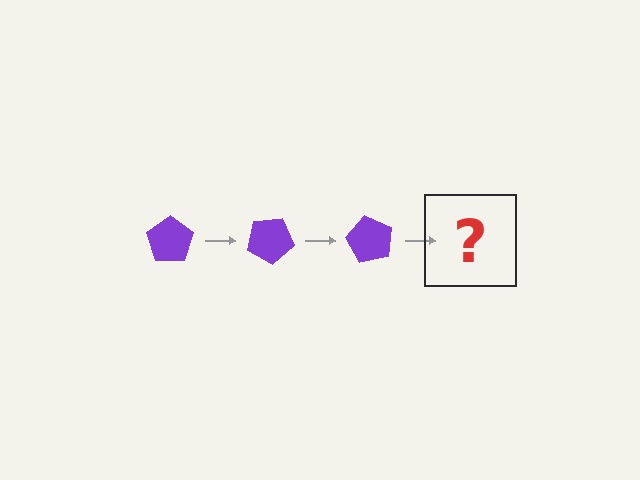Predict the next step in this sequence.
The next step is a purple pentagon rotated 90 degrees.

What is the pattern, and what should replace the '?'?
The pattern is that the pentagon rotates 30 degrees each step. The '?' should be a purple pentagon rotated 90 degrees.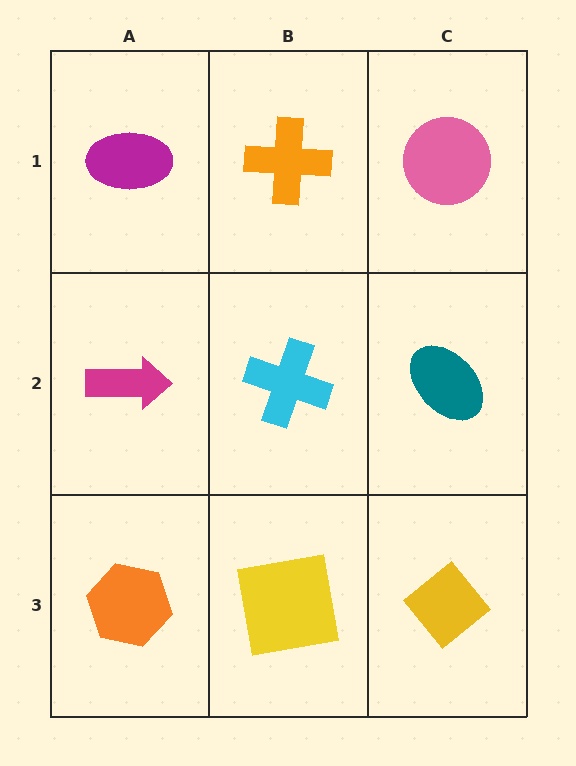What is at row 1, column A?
A magenta ellipse.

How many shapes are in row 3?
3 shapes.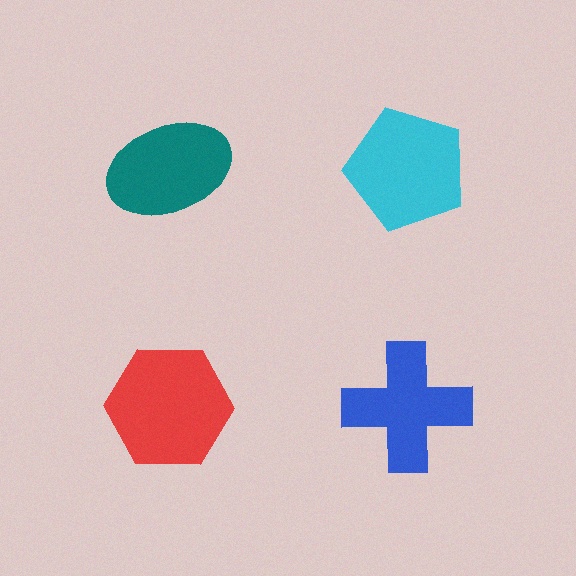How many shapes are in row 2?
2 shapes.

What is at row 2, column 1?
A red hexagon.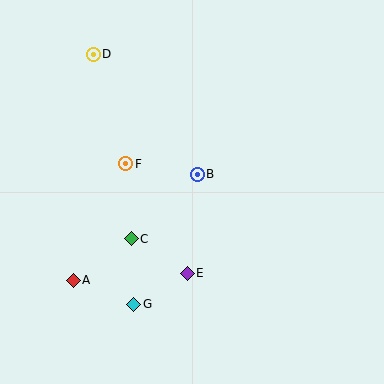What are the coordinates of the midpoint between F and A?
The midpoint between F and A is at (99, 222).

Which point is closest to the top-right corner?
Point B is closest to the top-right corner.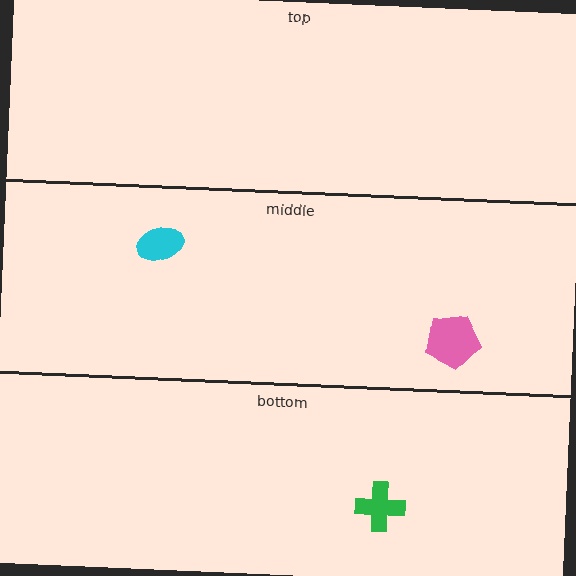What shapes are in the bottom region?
The green cross.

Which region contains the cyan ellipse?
The middle region.